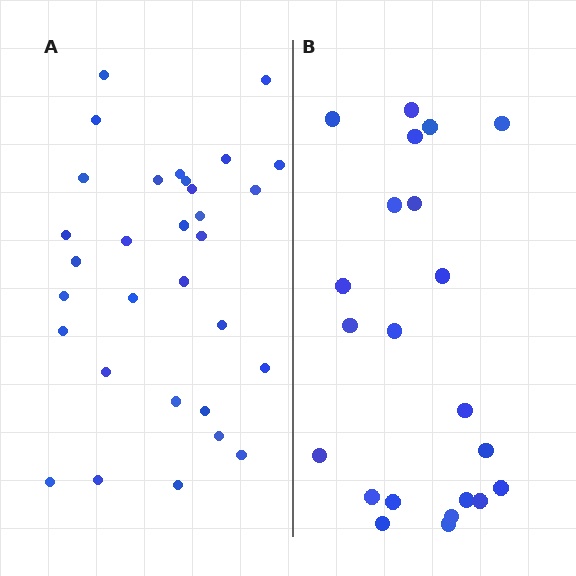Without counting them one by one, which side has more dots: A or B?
Region A (the left region) has more dots.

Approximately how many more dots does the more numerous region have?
Region A has roughly 8 or so more dots than region B.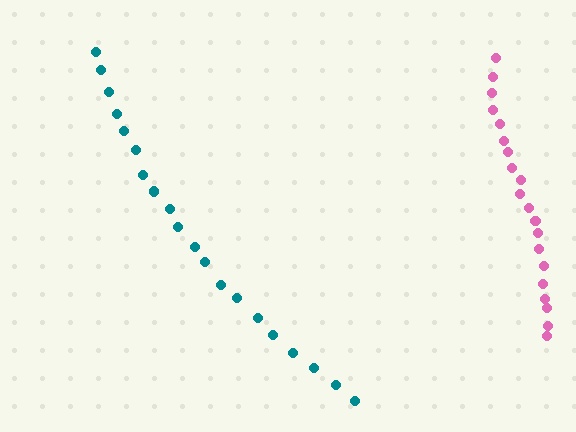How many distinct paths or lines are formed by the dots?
There are 2 distinct paths.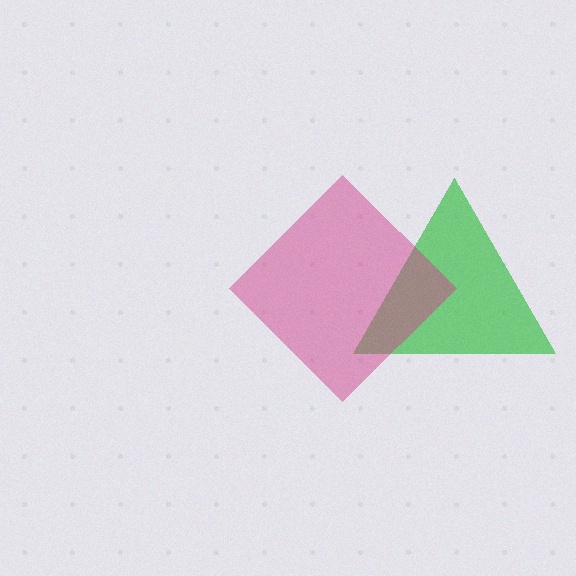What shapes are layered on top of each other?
The layered shapes are: a green triangle, a magenta diamond.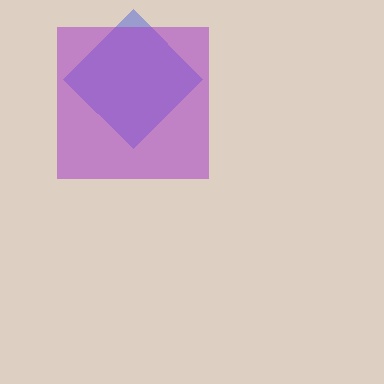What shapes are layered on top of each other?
The layered shapes are: a blue diamond, a purple square.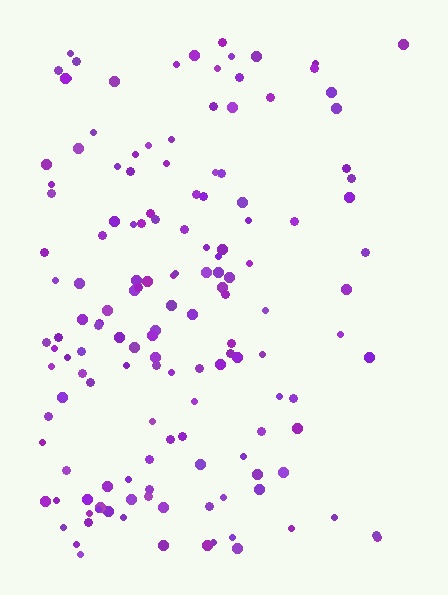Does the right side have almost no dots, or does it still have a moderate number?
Still a moderate number, just noticeably fewer than the left.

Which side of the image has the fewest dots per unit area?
The right.